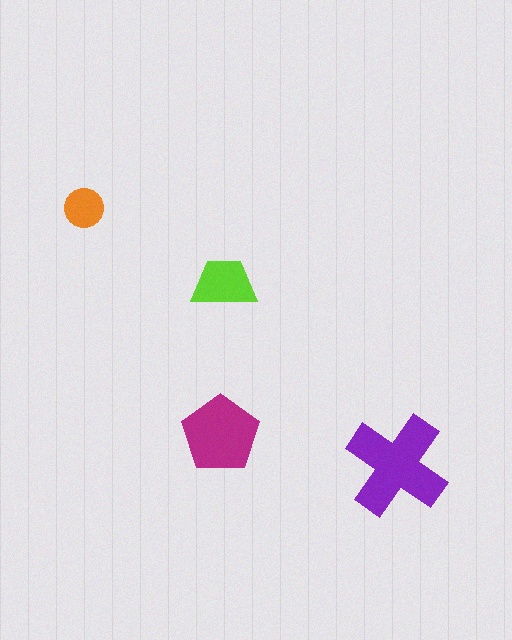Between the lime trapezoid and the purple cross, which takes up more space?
The purple cross.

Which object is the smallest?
The orange circle.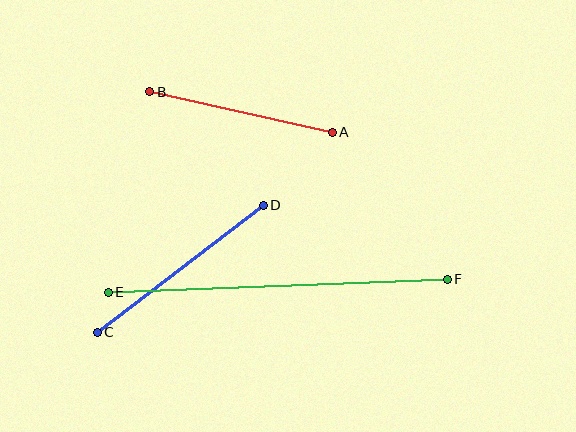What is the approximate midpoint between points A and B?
The midpoint is at approximately (241, 112) pixels.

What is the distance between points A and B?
The distance is approximately 187 pixels.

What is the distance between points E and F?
The distance is approximately 340 pixels.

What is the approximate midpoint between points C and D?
The midpoint is at approximately (180, 269) pixels.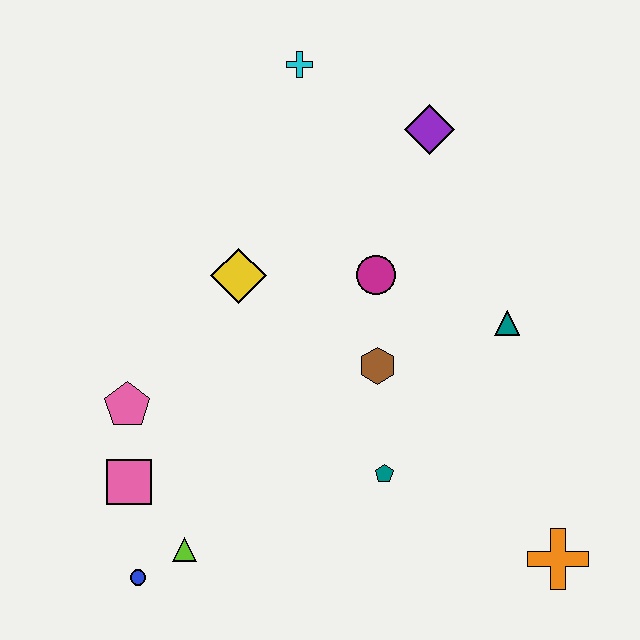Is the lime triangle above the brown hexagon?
No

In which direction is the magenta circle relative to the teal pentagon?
The magenta circle is above the teal pentagon.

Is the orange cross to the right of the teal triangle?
Yes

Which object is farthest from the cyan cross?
The orange cross is farthest from the cyan cross.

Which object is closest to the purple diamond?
The cyan cross is closest to the purple diamond.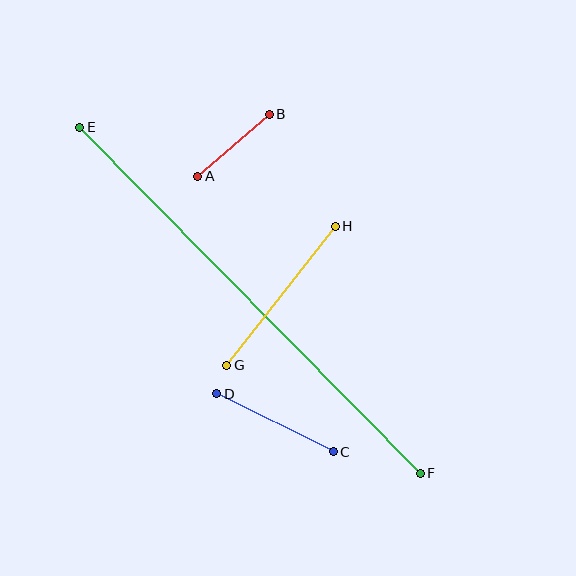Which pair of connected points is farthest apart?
Points E and F are farthest apart.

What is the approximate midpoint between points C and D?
The midpoint is at approximately (275, 423) pixels.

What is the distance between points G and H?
The distance is approximately 176 pixels.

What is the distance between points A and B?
The distance is approximately 94 pixels.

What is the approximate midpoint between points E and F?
The midpoint is at approximately (250, 300) pixels.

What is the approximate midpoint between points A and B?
The midpoint is at approximately (233, 145) pixels.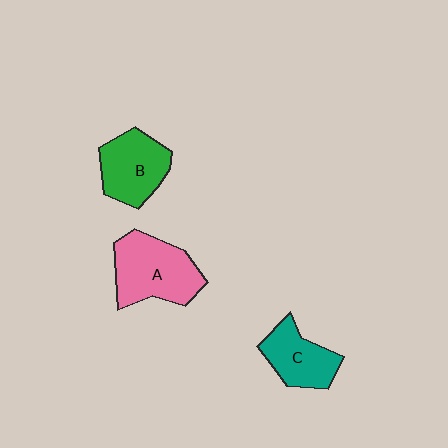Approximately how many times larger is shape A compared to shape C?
Approximately 1.4 times.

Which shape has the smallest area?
Shape C (teal).